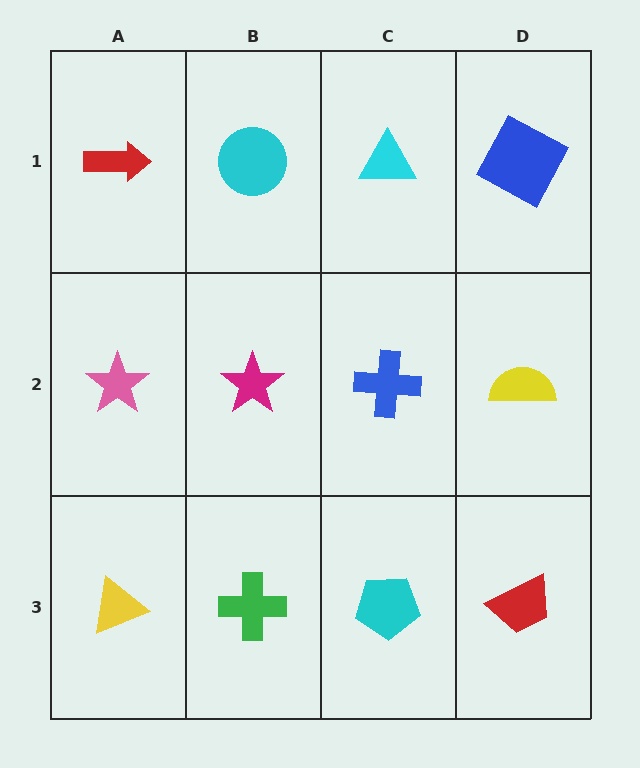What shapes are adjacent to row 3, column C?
A blue cross (row 2, column C), a green cross (row 3, column B), a red trapezoid (row 3, column D).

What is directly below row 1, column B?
A magenta star.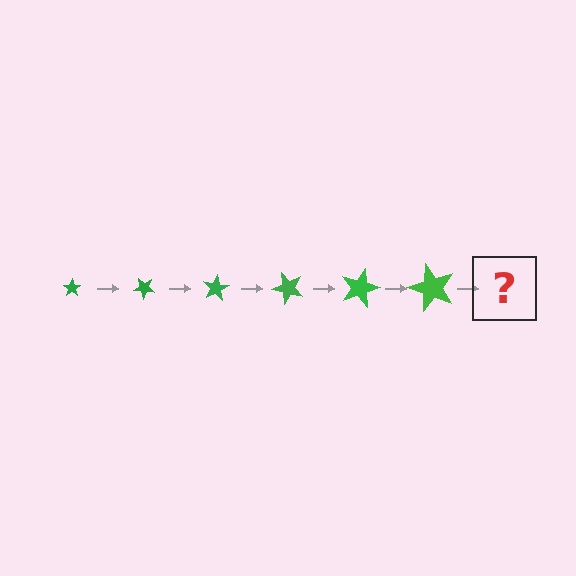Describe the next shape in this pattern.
It should be a star, larger than the previous one and rotated 240 degrees from the start.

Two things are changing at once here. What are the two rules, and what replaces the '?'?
The two rules are that the star grows larger each step and it rotates 40 degrees each step. The '?' should be a star, larger than the previous one and rotated 240 degrees from the start.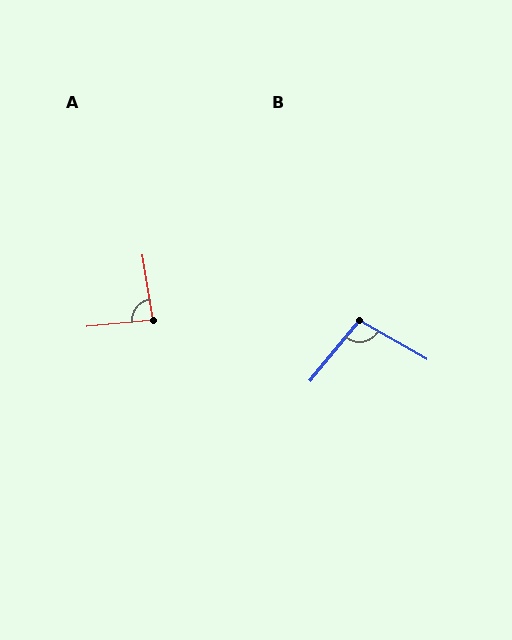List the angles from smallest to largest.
A (87°), B (100°).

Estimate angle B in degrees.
Approximately 100 degrees.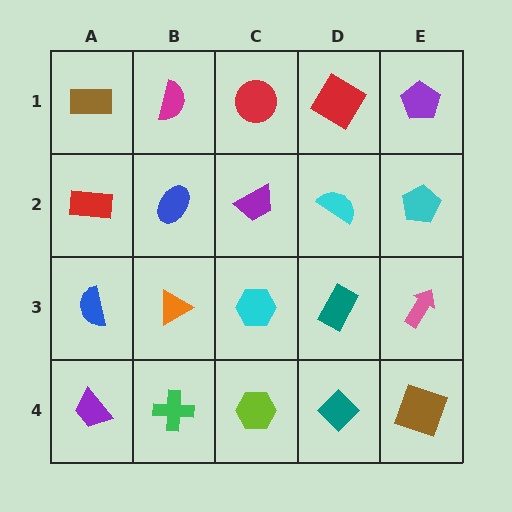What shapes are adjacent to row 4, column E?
A pink arrow (row 3, column E), a teal diamond (row 4, column D).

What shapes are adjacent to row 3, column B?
A blue ellipse (row 2, column B), a green cross (row 4, column B), a blue semicircle (row 3, column A), a cyan hexagon (row 3, column C).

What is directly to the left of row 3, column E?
A teal rectangle.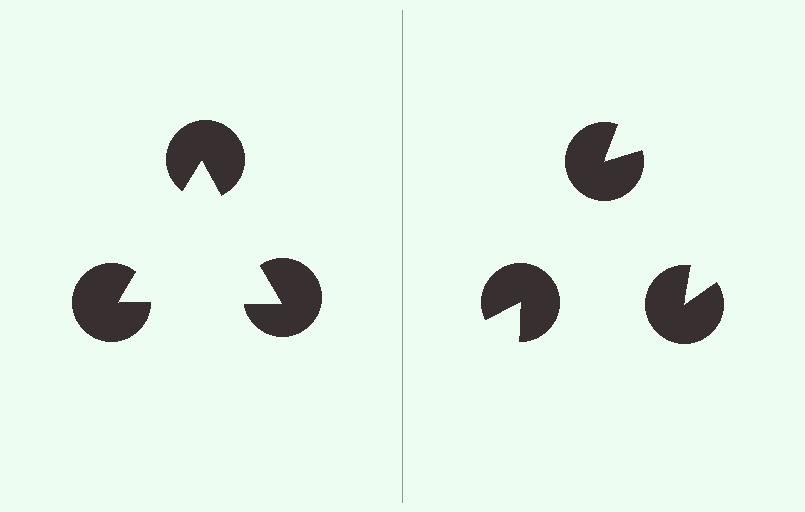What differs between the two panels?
The pac-man discs are positioned identically on both sides; only the wedge orientations differ. On the left they align to a triangle; on the right they are misaligned.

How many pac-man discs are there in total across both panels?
6 — 3 on each side.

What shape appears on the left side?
An illusory triangle.